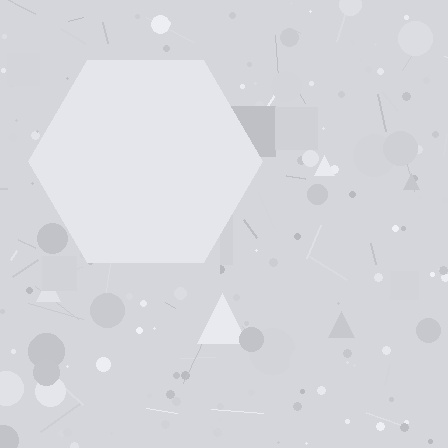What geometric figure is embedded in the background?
A hexagon is embedded in the background.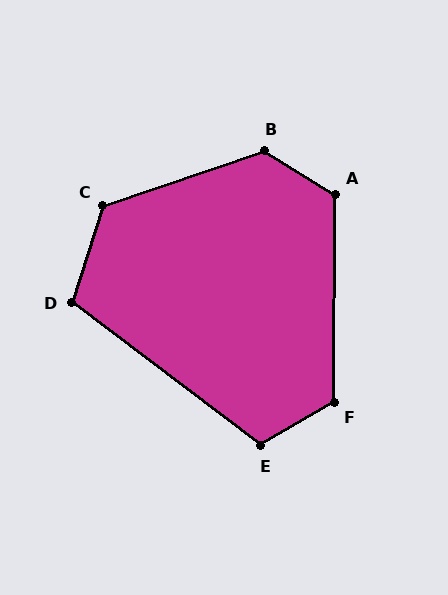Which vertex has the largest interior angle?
B, at approximately 130 degrees.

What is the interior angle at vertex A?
Approximately 121 degrees (obtuse).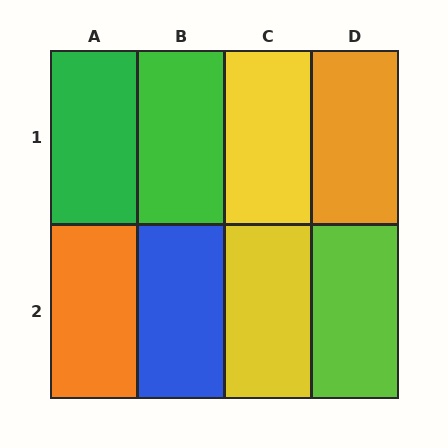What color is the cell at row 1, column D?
Orange.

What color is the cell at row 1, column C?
Yellow.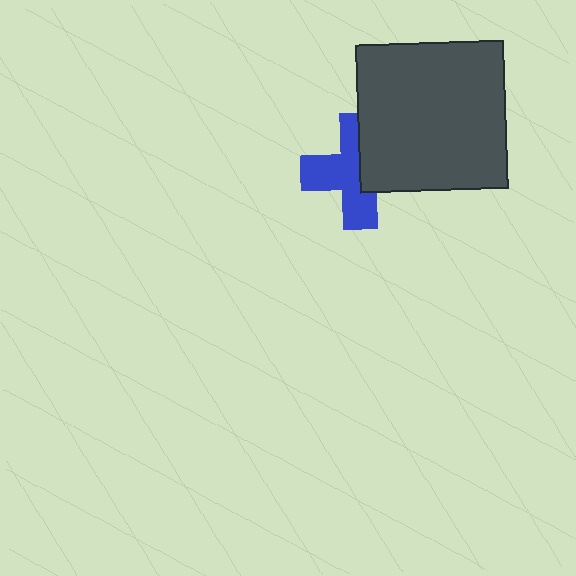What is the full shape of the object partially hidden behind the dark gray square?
The partially hidden object is a blue cross.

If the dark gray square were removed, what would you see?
You would see the complete blue cross.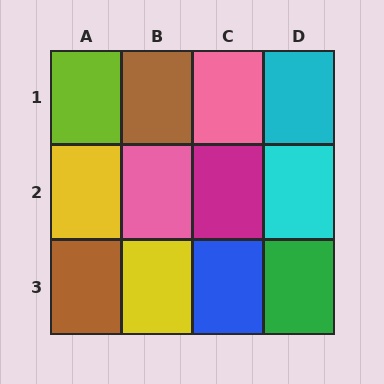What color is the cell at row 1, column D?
Cyan.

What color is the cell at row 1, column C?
Pink.